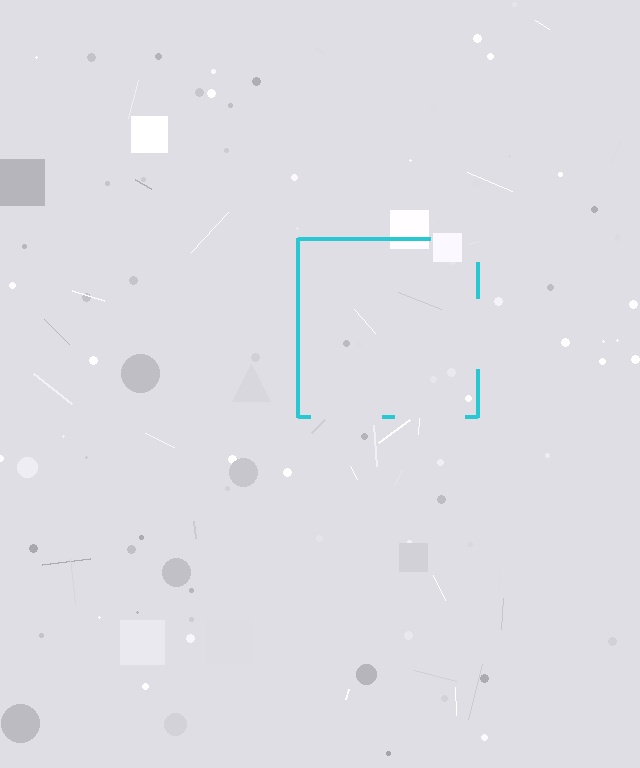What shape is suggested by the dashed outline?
The dashed outline suggests a square.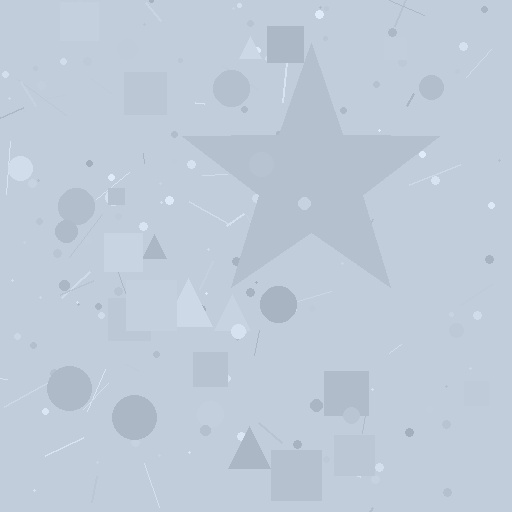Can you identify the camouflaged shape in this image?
The camouflaged shape is a star.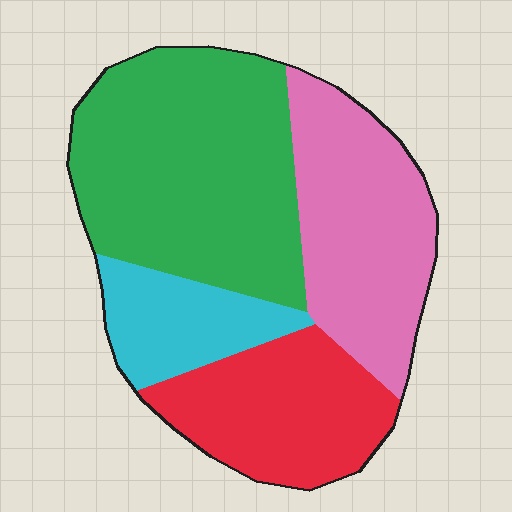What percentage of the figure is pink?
Pink covers around 25% of the figure.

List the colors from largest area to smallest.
From largest to smallest: green, pink, red, cyan.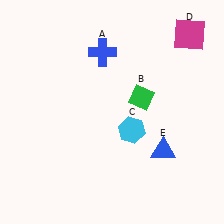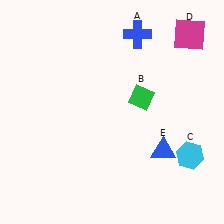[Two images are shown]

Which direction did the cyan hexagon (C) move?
The cyan hexagon (C) moved right.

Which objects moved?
The objects that moved are: the blue cross (A), the cyan hexagon (C).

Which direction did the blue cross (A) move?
The blue cross (A) moved right.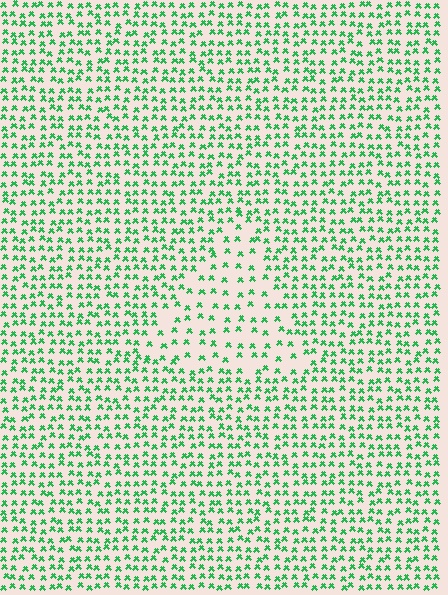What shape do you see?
I see a triangle.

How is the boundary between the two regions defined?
The boundary is defined by a change in element density (approximately 1.9x ratio). All elements are the same color, size, and shape.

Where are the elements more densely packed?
The elements are more densely packed outside the triangle boundary.